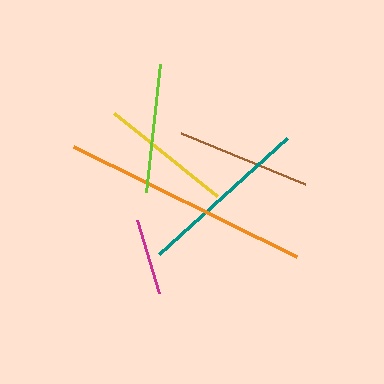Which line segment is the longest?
The orange line is the longest at approximately 249 pixels.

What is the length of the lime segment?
The lime segment is approximately 129 pixels long.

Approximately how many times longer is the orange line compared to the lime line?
The orange line is approximately 1.9 times the length of the lime line.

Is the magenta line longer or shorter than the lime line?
The lime line is longer than the magenta line.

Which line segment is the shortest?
The magenta line is the shortest at approximately 77 pixels.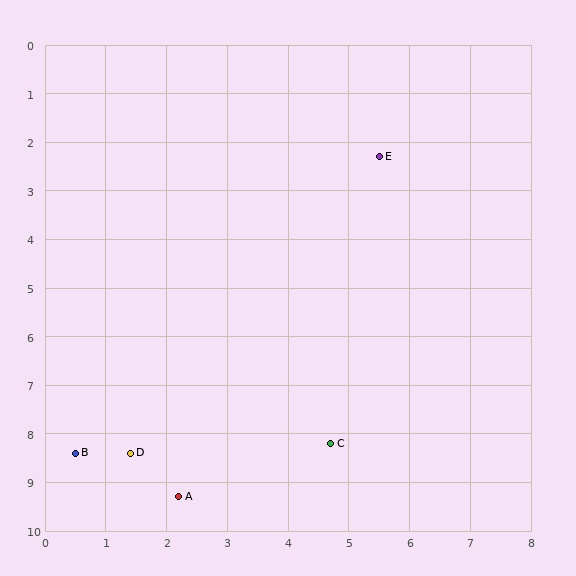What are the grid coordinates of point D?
Point D is at approximately (1.4, 8.4).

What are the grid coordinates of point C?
Point C is at approximately (4.7, 8.2).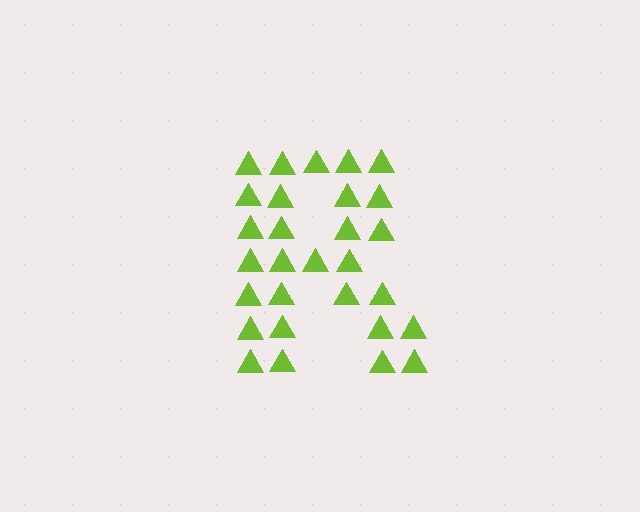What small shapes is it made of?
It is made of small triangles.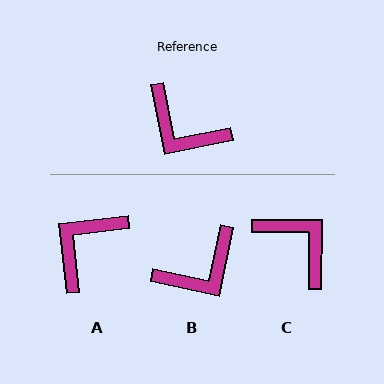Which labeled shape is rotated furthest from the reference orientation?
C, about 169 degrees away.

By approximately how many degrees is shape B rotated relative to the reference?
Approximately 67 degrees counter-clockwise.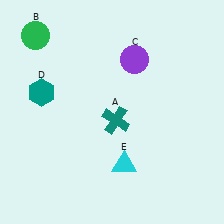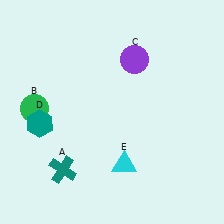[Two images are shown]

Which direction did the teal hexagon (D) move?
The teal hexagon (D) moved down.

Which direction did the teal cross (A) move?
The teal cross (A) moved left.